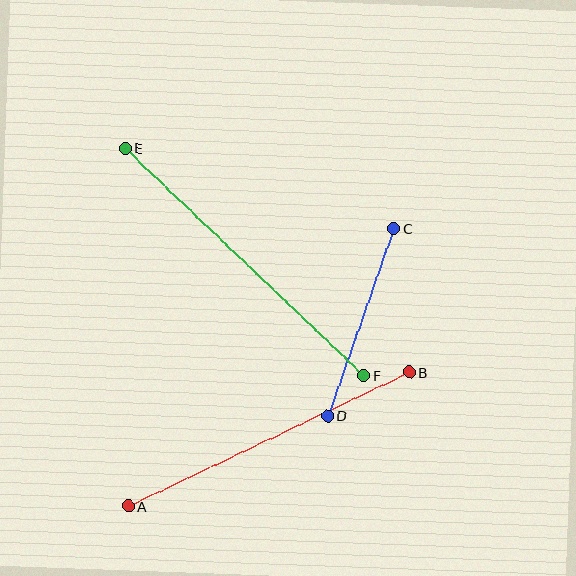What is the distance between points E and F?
The distance is approximately 329 pixels.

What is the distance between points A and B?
The distance is approximately 311 pixels.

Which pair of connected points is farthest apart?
Points E and F are farthest apart.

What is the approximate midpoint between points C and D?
The midpoint is at approximately (361, 322) pixels.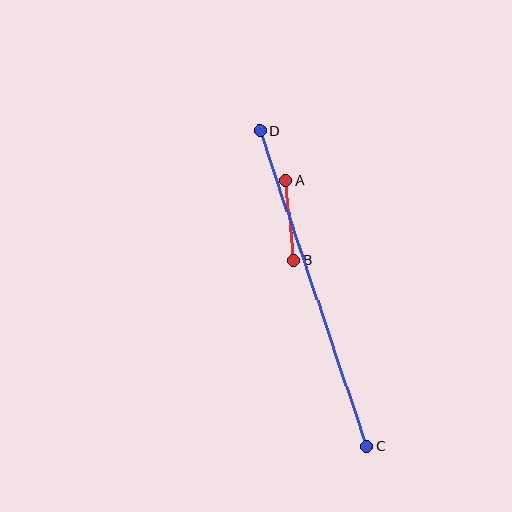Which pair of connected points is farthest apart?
Points C and D are farthest apart.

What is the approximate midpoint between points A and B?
The midpoint is at approximately (290, 220) pixels.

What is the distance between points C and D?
The distance is approximately 333 pixels.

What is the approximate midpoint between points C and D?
The midpoint is at approximately (313, 289) pixels.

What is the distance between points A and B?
The distance is approximately 80 pixels.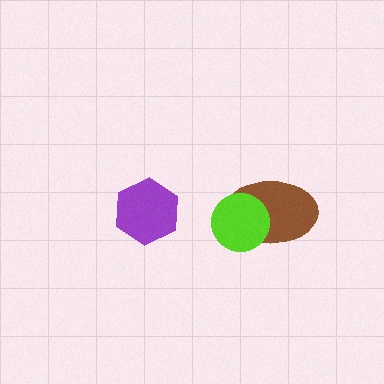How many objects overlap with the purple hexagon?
0 objects overlap with the purple hexagon.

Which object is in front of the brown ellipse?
The lime circle is in front of the brown ellipse.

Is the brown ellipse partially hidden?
Yes, it is partially covered by another shape.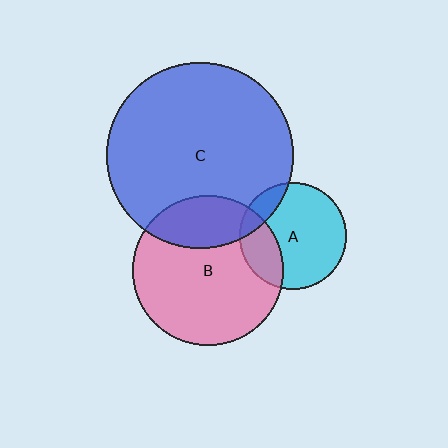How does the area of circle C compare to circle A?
Approximately 3.0 times.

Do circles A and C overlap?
Yes.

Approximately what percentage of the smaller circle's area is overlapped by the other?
Approximately 15%.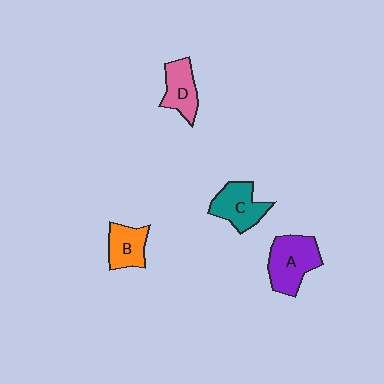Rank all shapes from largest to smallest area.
From largest to smallest: A (purple), C (teal), D (pink), B (orange).